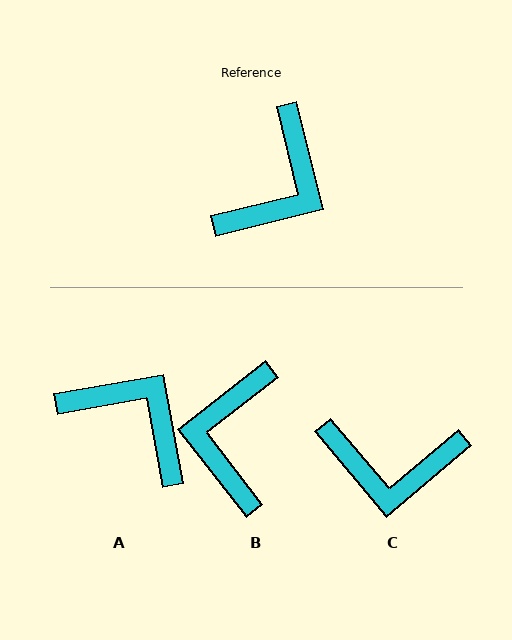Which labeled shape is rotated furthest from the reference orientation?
B, about 156 degrees away.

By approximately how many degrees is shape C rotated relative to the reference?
Approximately 64 degrees clockwise.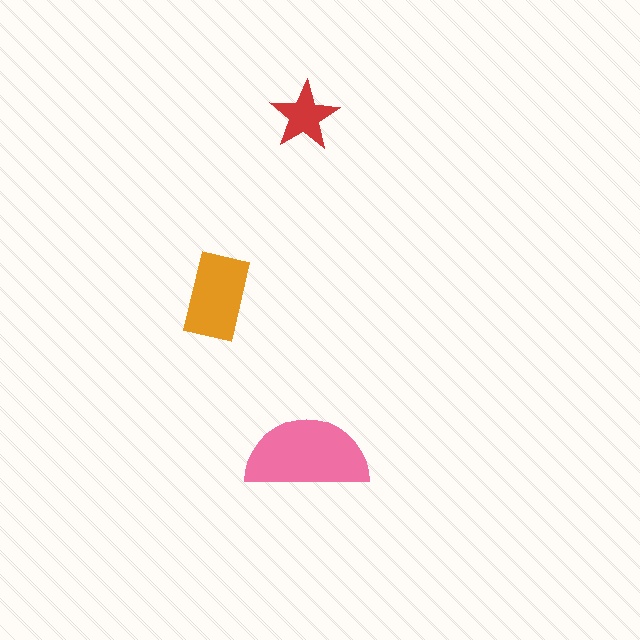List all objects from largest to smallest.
The pink semicircle, the orange rectangle, the red star.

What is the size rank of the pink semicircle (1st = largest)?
1st.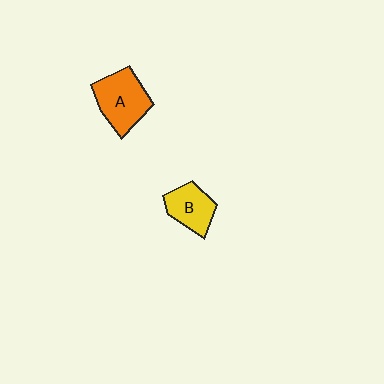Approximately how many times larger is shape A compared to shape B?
Approximately 1.4 times.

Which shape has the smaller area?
Shape B (yellow).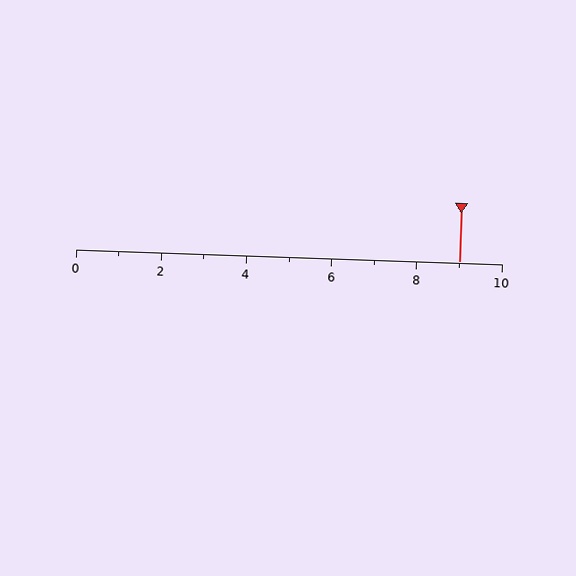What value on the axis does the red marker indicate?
The marker indicates approximately 9.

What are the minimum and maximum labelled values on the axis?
The axis runs from 0 to 10.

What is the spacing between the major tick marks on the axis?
The major ticks are spaced 2 apart.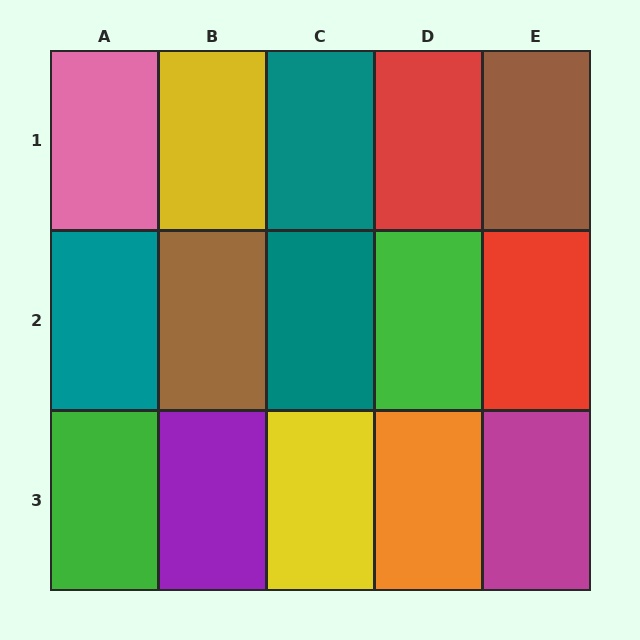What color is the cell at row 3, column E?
Magenta.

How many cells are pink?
1 cell is pink.